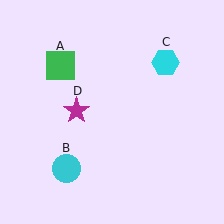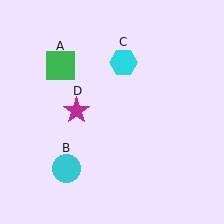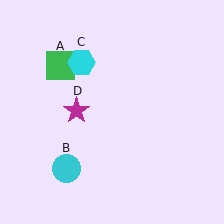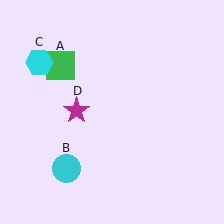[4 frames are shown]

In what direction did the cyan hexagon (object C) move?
The cyan hexagon (object C) moved left.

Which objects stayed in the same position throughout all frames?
Green square (object A) and cyan circle (object B) and magenta star (object D) remained stationary.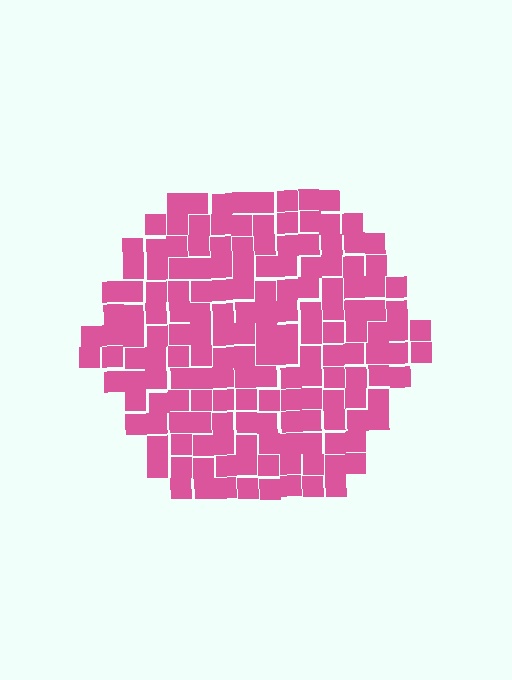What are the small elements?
The small elements are squares.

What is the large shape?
The large shape is a hexagon.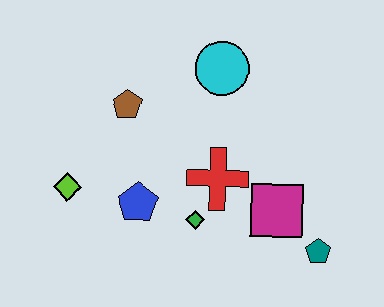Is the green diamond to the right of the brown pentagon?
Yes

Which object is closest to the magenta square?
The teal pentagon is closest to the magenta square.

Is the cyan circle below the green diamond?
No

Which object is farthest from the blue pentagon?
The teal pentagon is farthest from the blue pentagon.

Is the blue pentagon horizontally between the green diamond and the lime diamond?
Yes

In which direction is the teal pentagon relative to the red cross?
The teal pentagon is to the right of the red cross.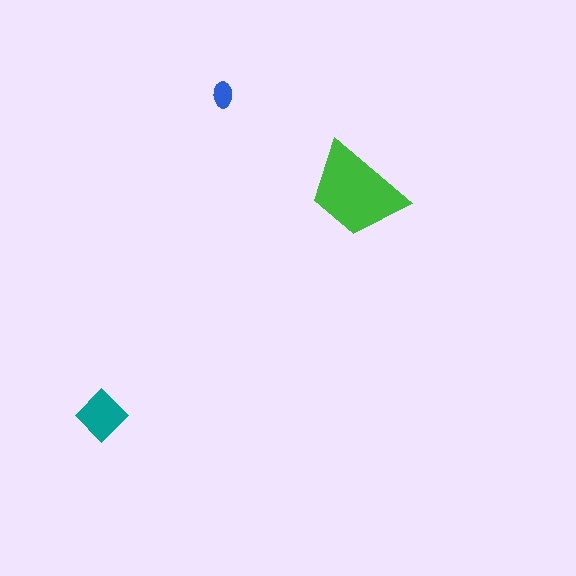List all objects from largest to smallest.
The green trapezoid, the teal diamond, the blue ellipse.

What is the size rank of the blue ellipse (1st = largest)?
3rd.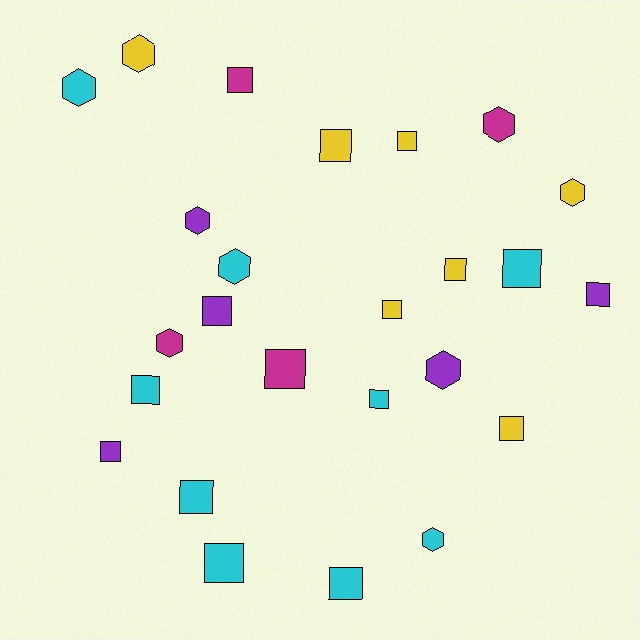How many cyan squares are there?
There are 6 cyan squares.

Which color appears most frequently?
Cyan, with 9 objects.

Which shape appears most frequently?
Square, with 16 objects.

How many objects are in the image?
There are 25 objects.